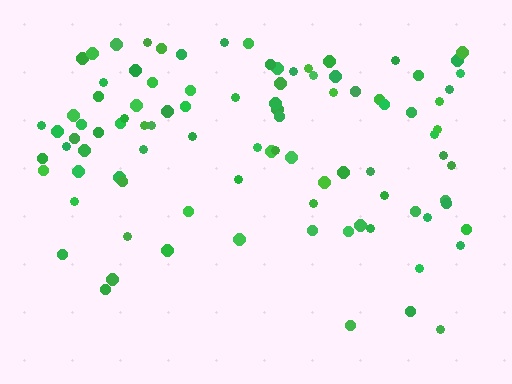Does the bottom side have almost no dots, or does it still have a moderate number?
Still a moderate number, just noticeably fewer than the top.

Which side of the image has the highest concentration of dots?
The top.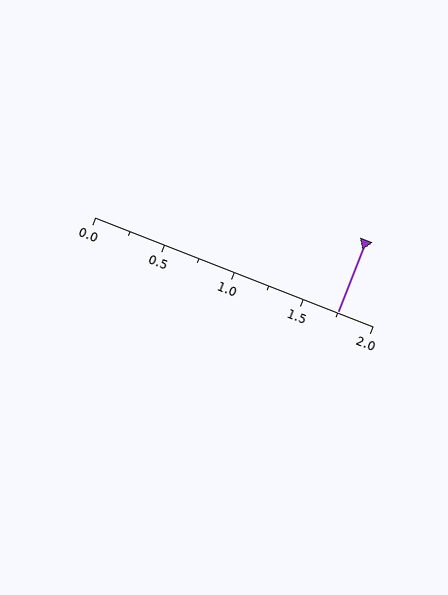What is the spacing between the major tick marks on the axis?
The major ticks are spaced 0.5 apart.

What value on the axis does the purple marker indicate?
The marker indicates approximately 1.75.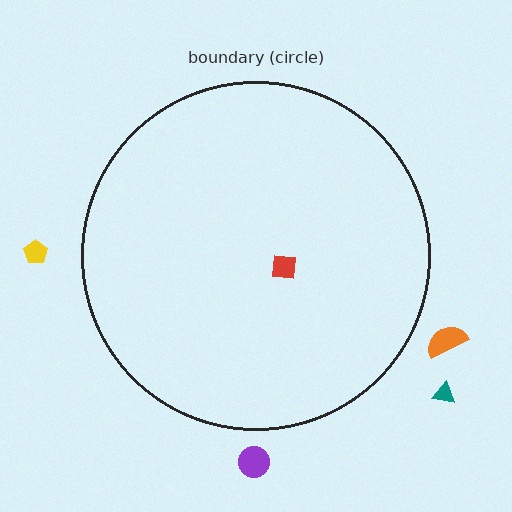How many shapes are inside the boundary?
1 inside, 4 outside.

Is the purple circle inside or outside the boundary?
Outside.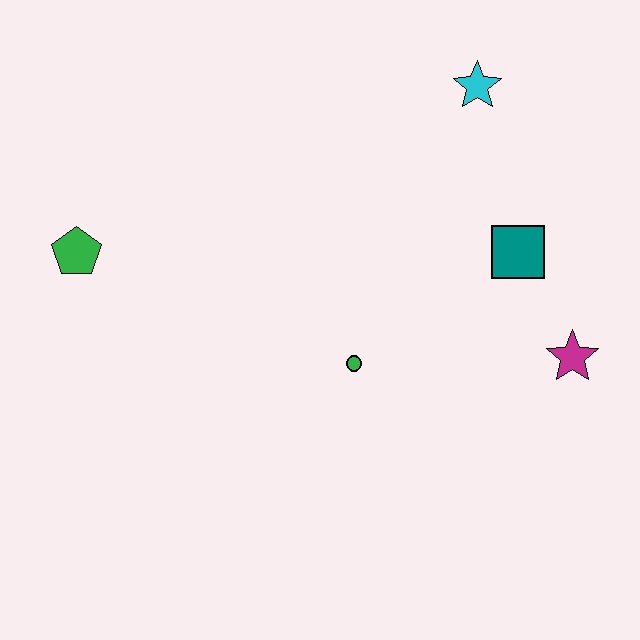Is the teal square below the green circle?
No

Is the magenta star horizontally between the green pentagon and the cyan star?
No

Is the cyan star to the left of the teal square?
Yes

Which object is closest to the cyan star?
The teal square is closest to the cyan star.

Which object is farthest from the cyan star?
The green pentagon is farthest from the cyan star.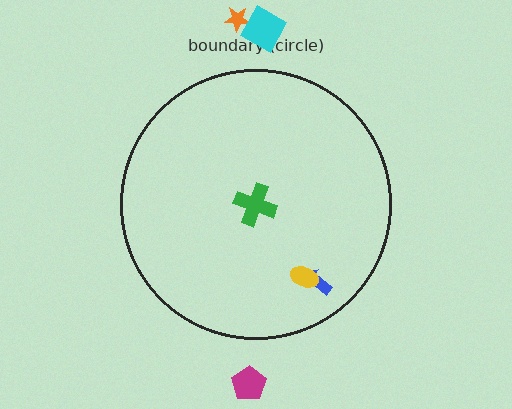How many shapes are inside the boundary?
3 inside, 3 outside.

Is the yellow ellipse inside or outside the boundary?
Inside.